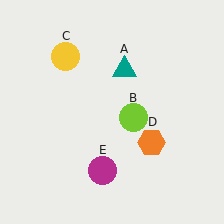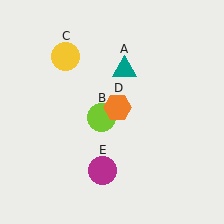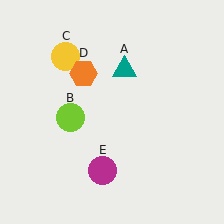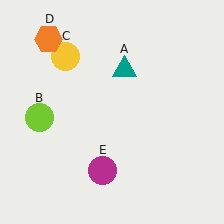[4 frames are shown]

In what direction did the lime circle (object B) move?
The lime circle (object B) moved left.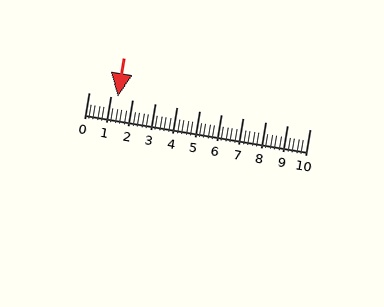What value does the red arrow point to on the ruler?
The red arrow points to approximately 1.3.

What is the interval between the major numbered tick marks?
The major tick marks are spaced 1 units apart.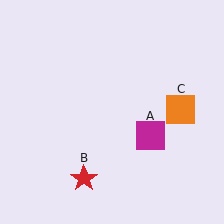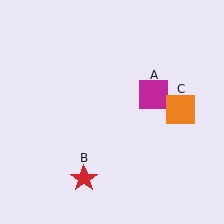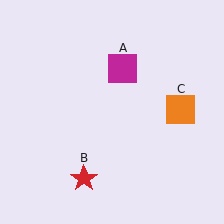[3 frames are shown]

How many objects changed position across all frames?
1 object changed position: magenta square (object A).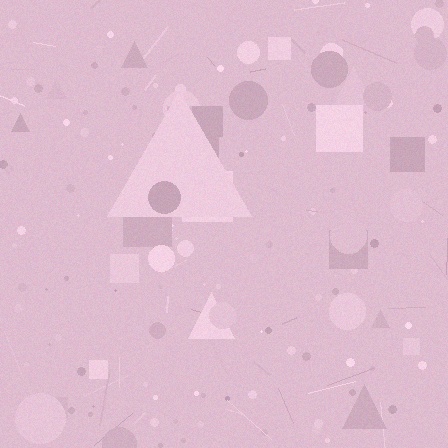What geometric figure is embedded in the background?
A triangle is embedded in the background.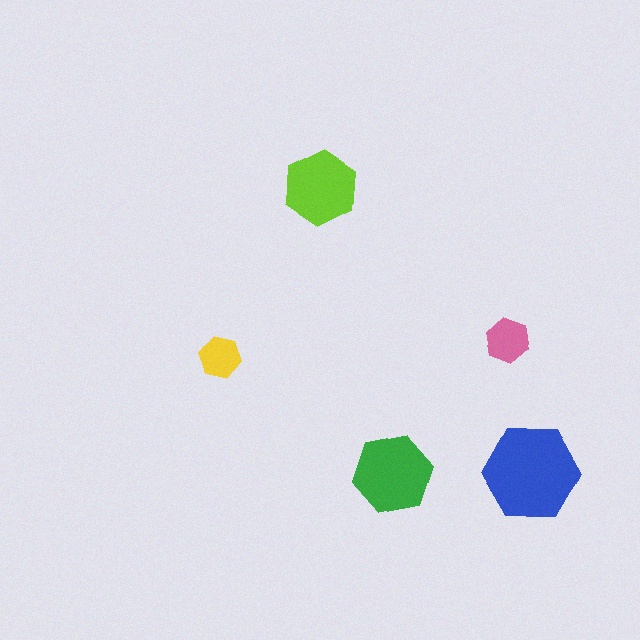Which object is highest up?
The lime hexagon is topmost.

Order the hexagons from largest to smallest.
the blue one, the green one, the lime one, the pink one, the yellow one.